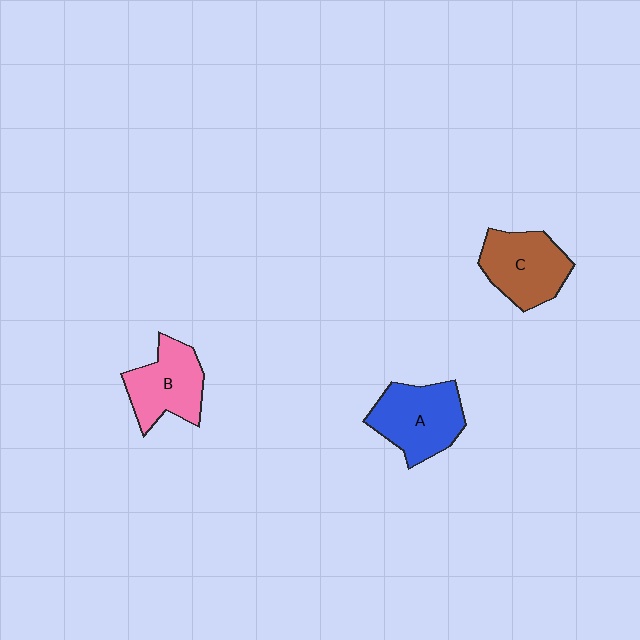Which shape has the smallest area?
Shape B (pink).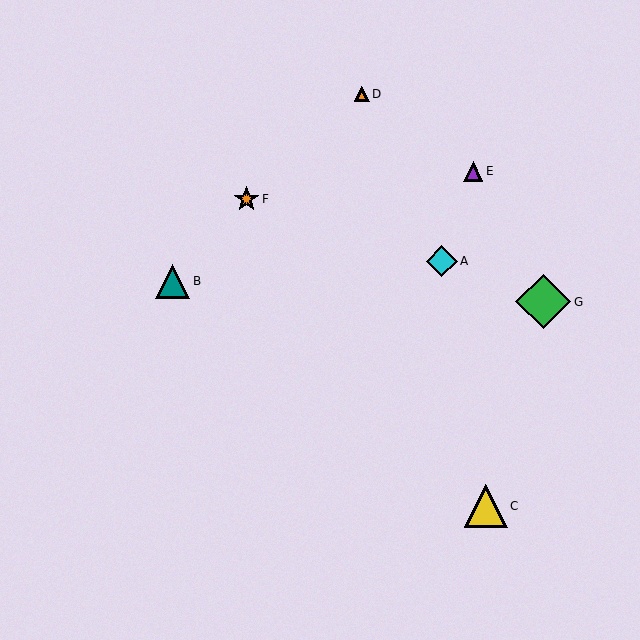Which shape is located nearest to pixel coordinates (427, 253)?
The cyan diamond (labeled A) at (442, 261) is nearest to that location.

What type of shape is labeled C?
Shape C is a yellow triangle.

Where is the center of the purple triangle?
The center of the purple triangle is at (473, 171).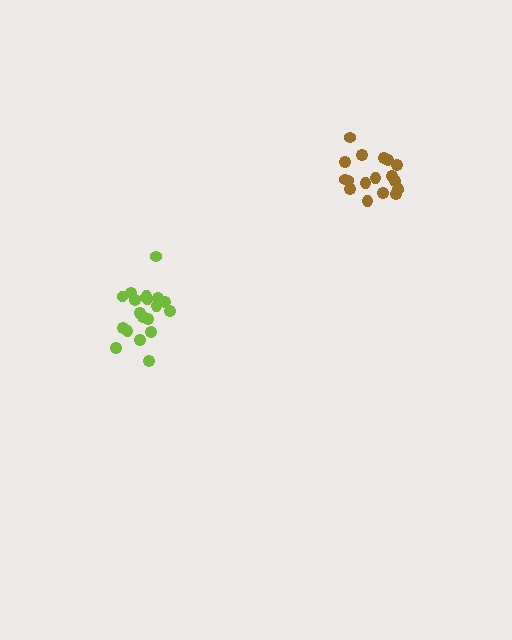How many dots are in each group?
Group 1: 20 dots, Group 2: 18 dots (38 total).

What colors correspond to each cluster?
The clusters are colored: lime, brown.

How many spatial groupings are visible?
There are 2 spatial groupings.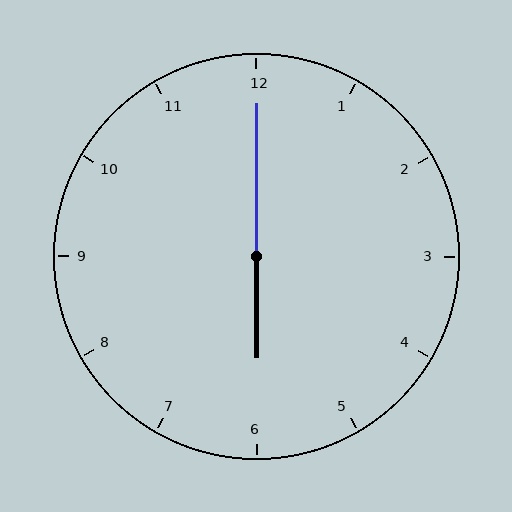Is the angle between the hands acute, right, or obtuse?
It is obtuse.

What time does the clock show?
6:00.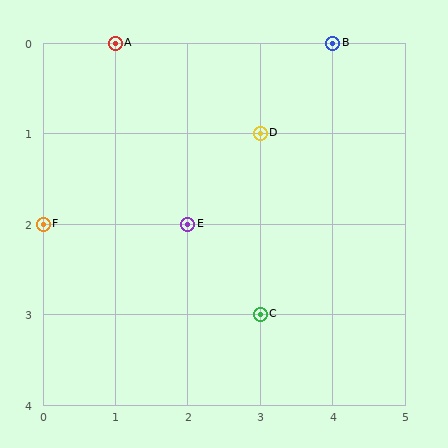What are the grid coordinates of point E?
Point E is at grid coordinates (2, 2).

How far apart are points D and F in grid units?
Points D and F are 3 columns and 1 row apart (about 3.2 grid units diagonally).